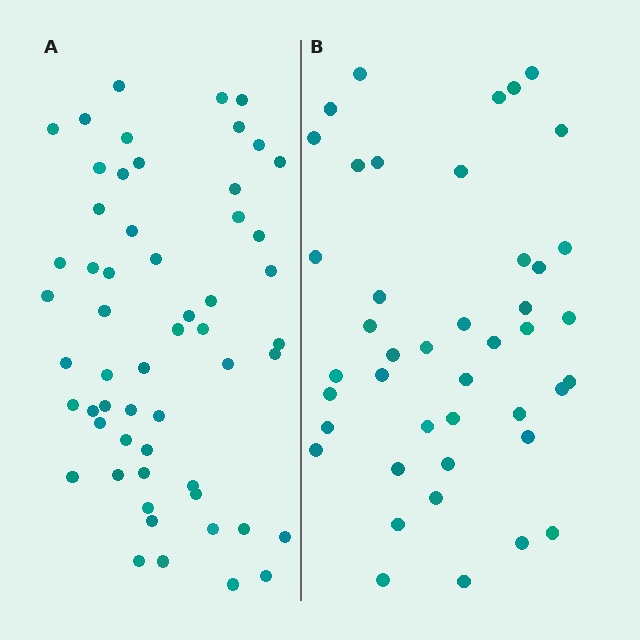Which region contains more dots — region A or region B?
Region A (the left region) has more dots.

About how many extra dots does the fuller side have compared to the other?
Region A has approximately 15 more dots than region B.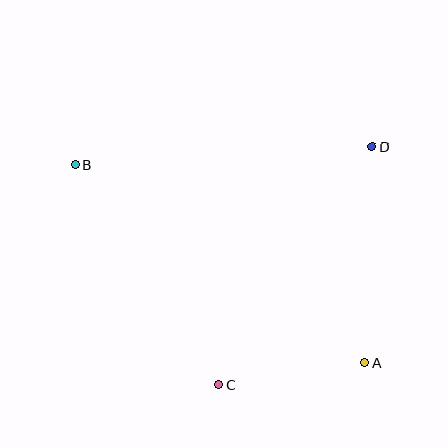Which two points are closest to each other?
Points A and C are closest to each other.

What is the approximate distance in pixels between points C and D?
The distance between C and D is approximately 283 pixels.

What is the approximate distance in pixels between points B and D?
The distance between B and D is approximately 297 pixels.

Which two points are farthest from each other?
Points A and B are farthest from each other.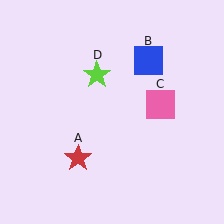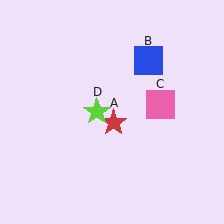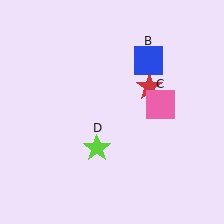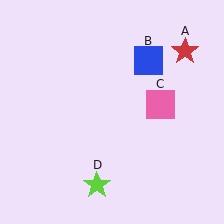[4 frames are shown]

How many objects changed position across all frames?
2 objects changed position: red star (object A), lime star (object D).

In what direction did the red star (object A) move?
The red star (object A) moved up and to the right.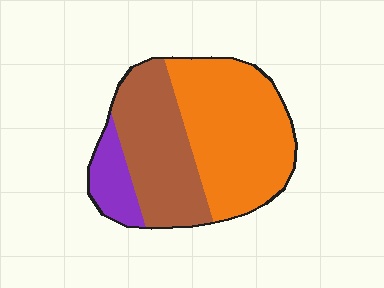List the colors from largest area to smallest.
From largest to smallest: orange, brown, purple.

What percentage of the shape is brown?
Brown takes up about three eighths (3/8) of the shape.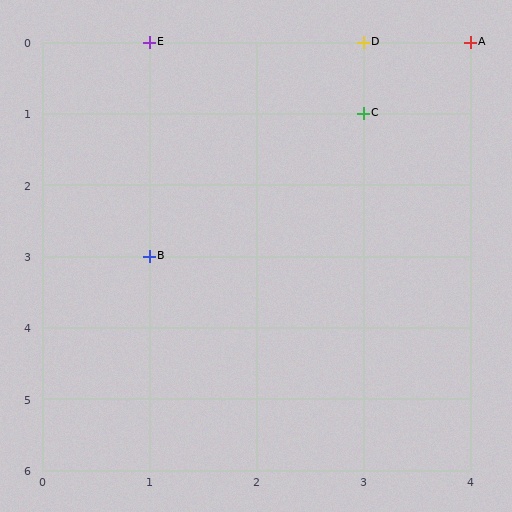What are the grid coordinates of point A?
Point A is at grid coordinates (4, 0).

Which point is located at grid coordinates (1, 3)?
Point B is at (1, 3).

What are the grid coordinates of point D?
Point D is at grid coordinates (3, 0).